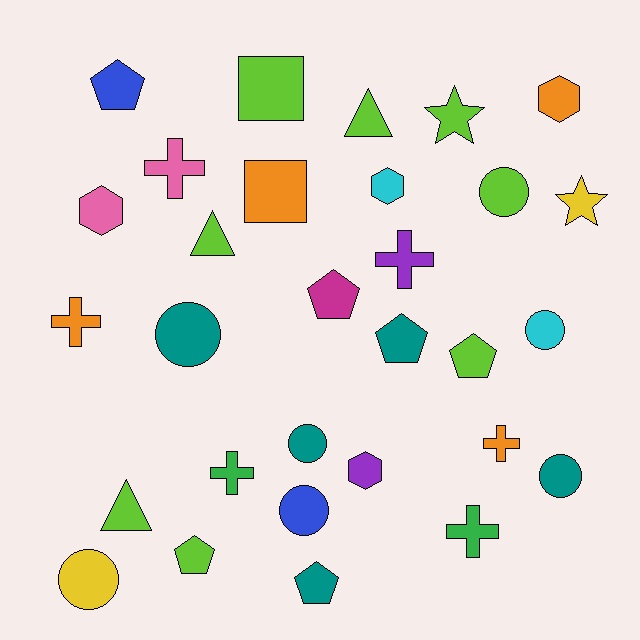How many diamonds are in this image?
There are no diamonds.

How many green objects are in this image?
There are 2 green objects.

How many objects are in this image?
There are 30 objects.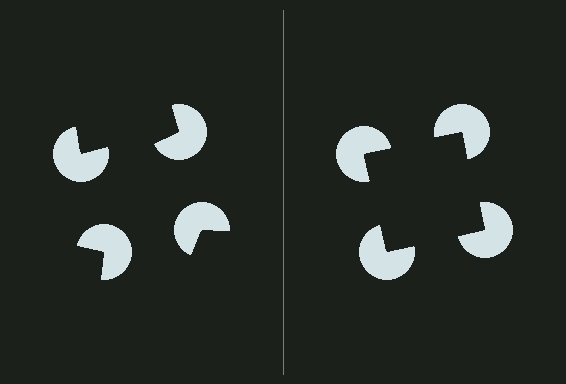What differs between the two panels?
The pac-man discs are positioned identically on both sides; only the wedge orientations differ. On the right they align to a square; on the left they are misaligned.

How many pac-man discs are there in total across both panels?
8 — 4 on each side.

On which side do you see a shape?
An illusory square appears on the right side. On the left side the wedge cuts are rotated, so no coherent shape forms.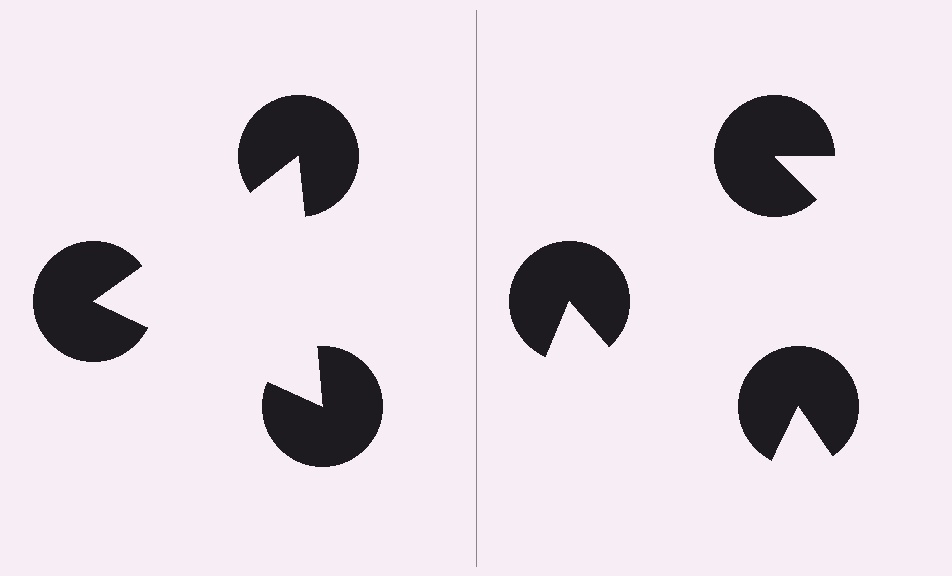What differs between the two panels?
The pac-man discs are positioned identically on both sides; only the wedge orientations differ. On the left they align to a triangle; on the right they are misaligned.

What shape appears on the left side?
An illusory triangle.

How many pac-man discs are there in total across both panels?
6 — 3 on each side.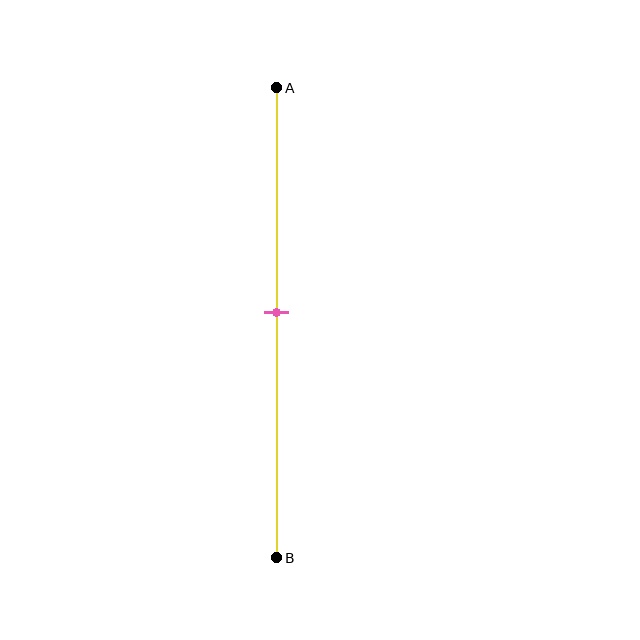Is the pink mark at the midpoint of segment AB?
Yes, the mark is approximately at the midpoint.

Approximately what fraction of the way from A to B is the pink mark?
The pink mark is approximately 50% of the way from A to B.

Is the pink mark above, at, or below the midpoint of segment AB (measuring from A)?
The pink mark is approximately at the midpoint of segment AB.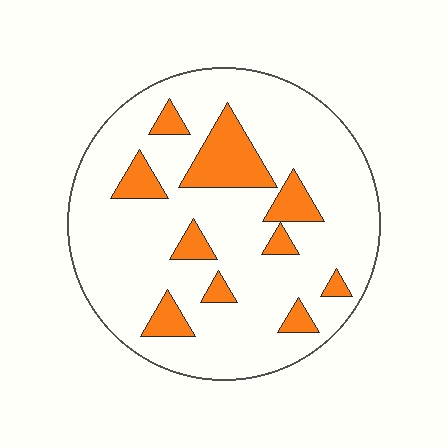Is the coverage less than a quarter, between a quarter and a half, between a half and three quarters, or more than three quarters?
Less than a quarter.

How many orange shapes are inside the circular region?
10.